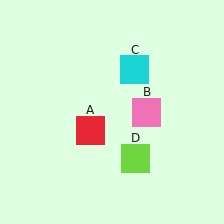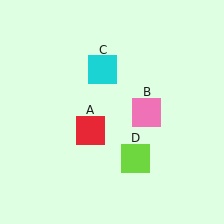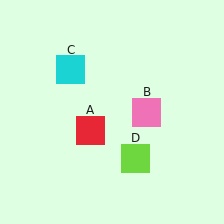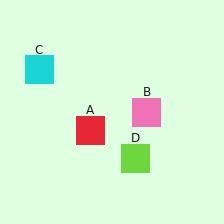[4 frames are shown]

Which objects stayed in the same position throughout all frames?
Red square (object A) and pink square (object B) and lime square (object D) remained stationary.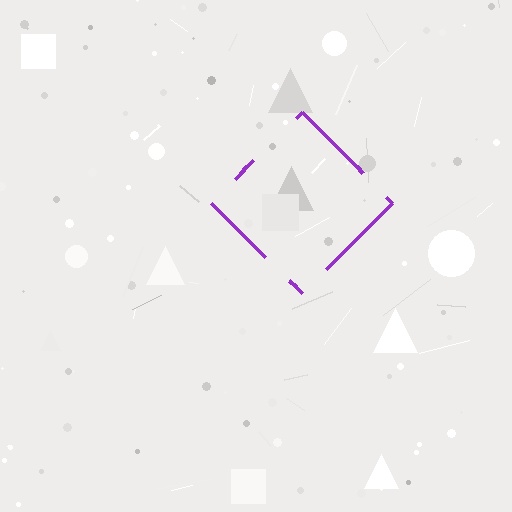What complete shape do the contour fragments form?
The contour fragments form a diamond.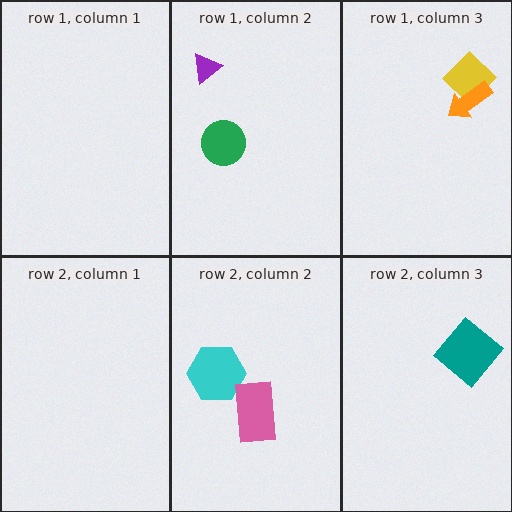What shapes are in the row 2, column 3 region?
The teal diamond.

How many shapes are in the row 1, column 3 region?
2.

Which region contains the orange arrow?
The row 1, column 3 region.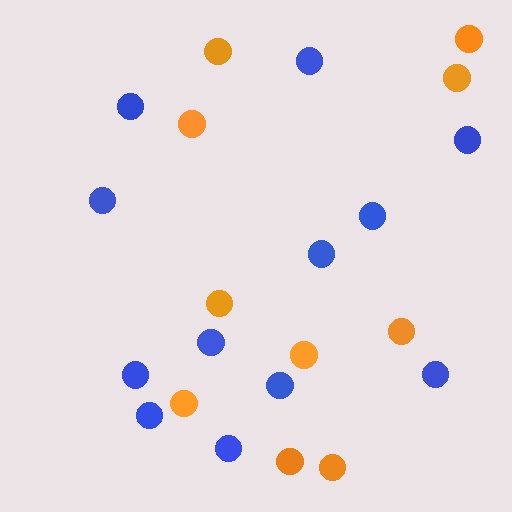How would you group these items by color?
There are 2 groups: one group of orange circles (10) and one group of blue circles (12).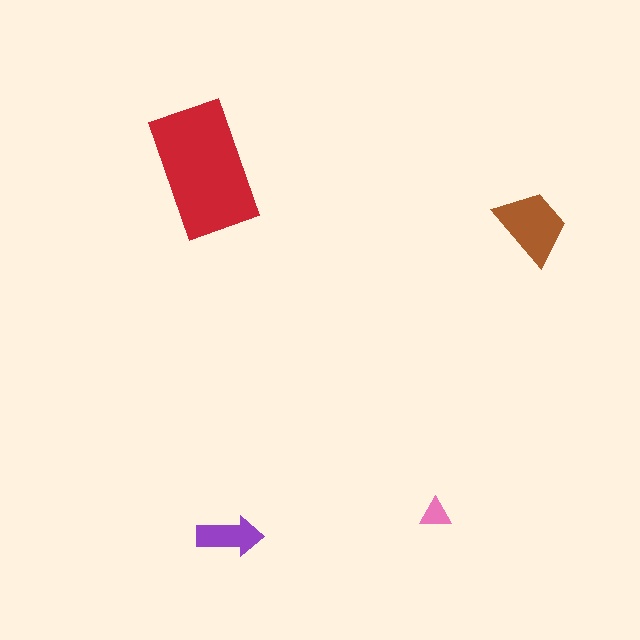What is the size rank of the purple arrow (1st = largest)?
3rd.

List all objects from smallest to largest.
The pink triangle, the purple arrow, the brown trapezoid, the red rectangle.